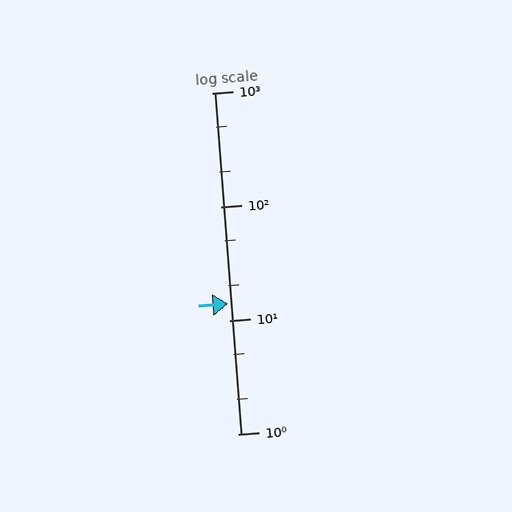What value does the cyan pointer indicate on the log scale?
The pointer indicates approximately 14.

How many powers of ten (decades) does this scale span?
The scale spans 3 decades, from 1 to 1000.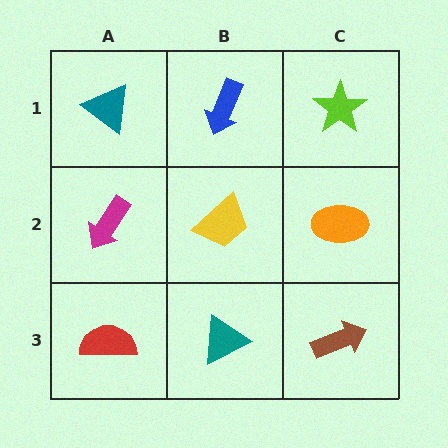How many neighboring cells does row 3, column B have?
3.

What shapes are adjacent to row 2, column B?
A blue arrow (row 1, column B), a teal triangle (row 3, column B), a magenta arrow (row 2, column A), an orange ellipse (row 2, column C).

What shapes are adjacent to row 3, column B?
A yellow trapezoid (row 2, column B), a red semicircle (row 3, column A), a brown arrow (row 3, column C).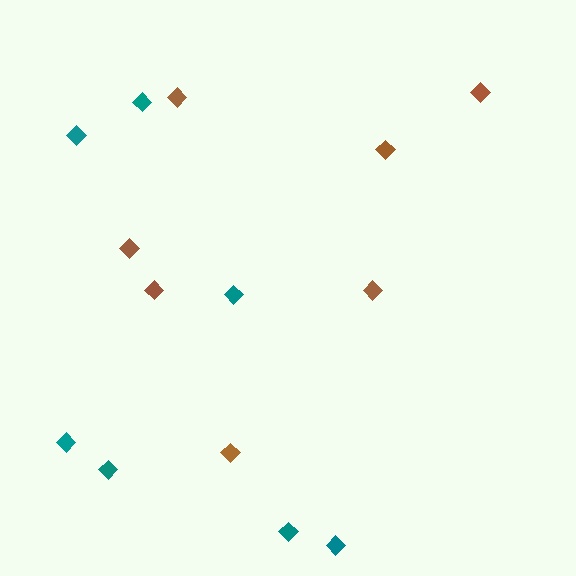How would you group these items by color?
There are 2 groups: one group of teal diamonds (7) and one group of brown diamonds (7).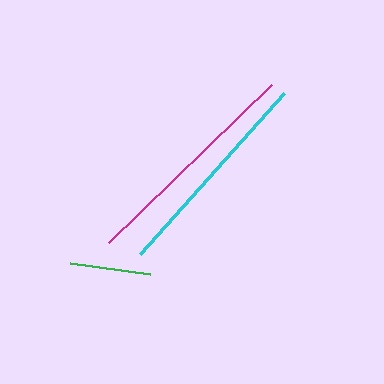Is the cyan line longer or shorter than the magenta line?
The magenta line is longer than the cyan line.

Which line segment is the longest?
The magenta line is the longest at approximately 228 pixels.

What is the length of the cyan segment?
The cyan segment is approximately 217 pixels long.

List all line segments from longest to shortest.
From longest to shortest: magenta, cyan, green.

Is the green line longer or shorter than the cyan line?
The cyan line is longer than the green line.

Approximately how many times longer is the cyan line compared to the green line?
The cyan line is approximately 2.7 times the length of the green line.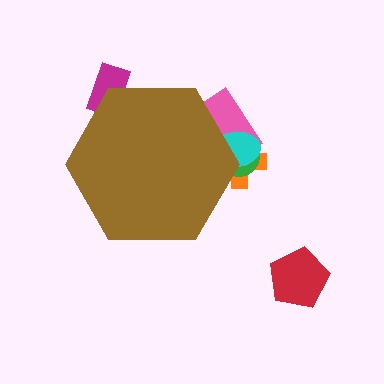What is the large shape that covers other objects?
A brown hexagon.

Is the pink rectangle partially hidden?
Yes, the pink rectangle is partially hidden behind the brown hexagon.